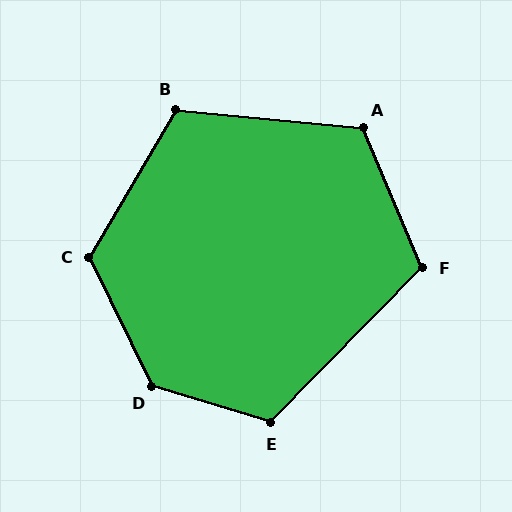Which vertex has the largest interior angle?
D, at approximately 133 degrees.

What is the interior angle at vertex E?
Approximately 118 degrees (obtuse).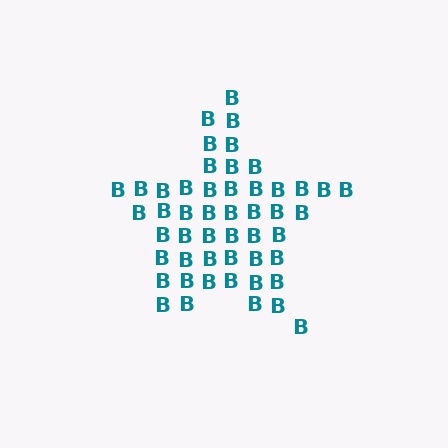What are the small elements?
The small elements are letter B's.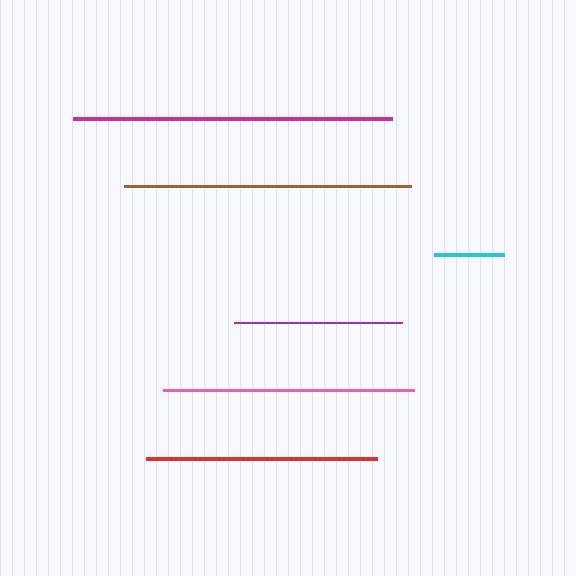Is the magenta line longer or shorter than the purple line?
The magenta line is longer than the purple line.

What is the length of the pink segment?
The pink segment is approximately 251 pixels long.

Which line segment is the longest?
The magenta line is the longest at approximately 318 pixels.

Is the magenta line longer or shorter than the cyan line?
The magenta line is longer than the cyan line.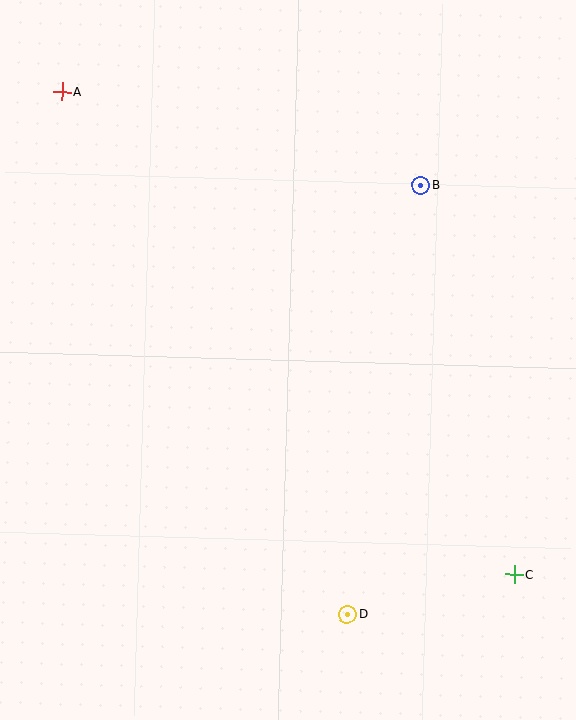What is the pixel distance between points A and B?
The distance between A and B is 371 pixels.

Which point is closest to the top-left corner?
Point A is closest to the top-left corner.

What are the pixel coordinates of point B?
Point B is at (421, 185).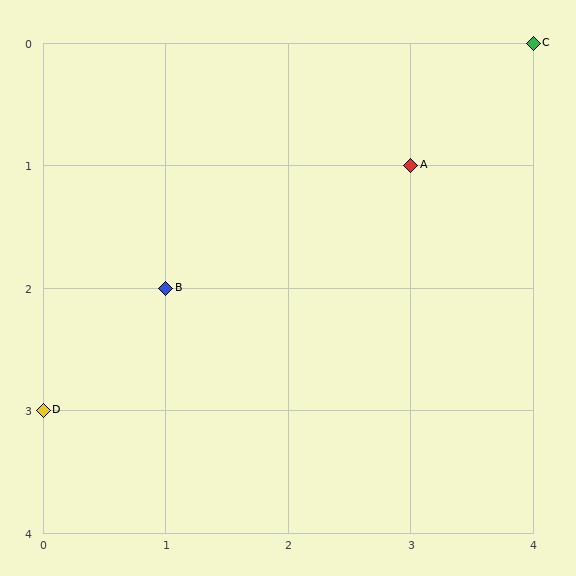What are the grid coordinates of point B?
Point B is at grid coordinates (1, 2).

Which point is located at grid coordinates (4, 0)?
Point C is at (4, 0).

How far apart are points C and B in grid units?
Points C and B are 3 columns and 2 rows apart (about 3.6 grid units diagonally).